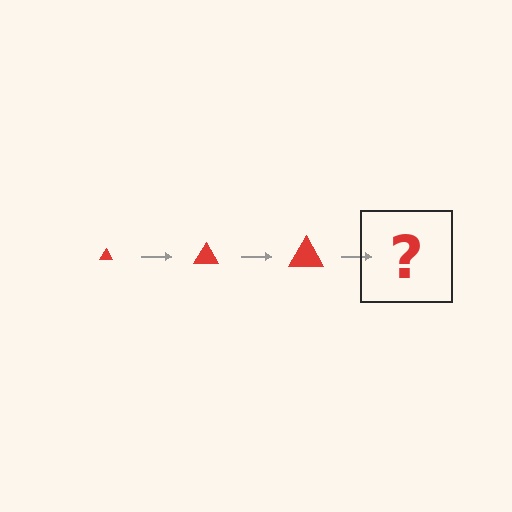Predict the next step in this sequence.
The next step is a red triangle, larger than the previous one.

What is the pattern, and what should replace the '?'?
The pattern is that the triangle gets progressively larger each step. The '?' should be a red triangle, larger than the previous one.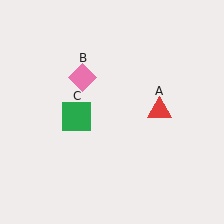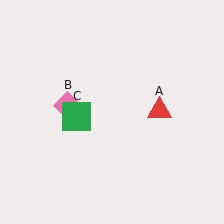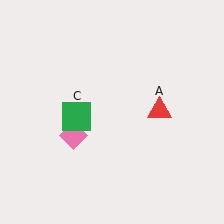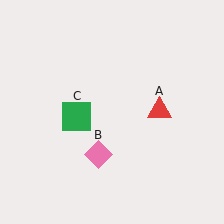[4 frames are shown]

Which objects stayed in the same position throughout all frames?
Red triangle (object A) and green square (object C) remained stationary.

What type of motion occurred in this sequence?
The pink diamond (object B) rotated counterclockwise around the center of the scene.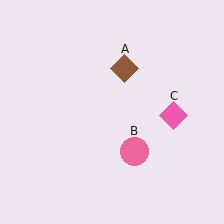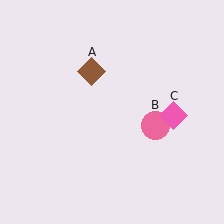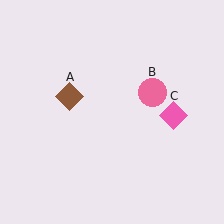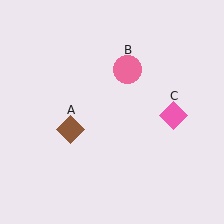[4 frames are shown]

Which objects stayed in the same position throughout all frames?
Pink diamond (object C) remained stationary.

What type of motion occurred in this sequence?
The brown diamond (object A), pink circle (object B) rotated counterclockwise around the center of the scene.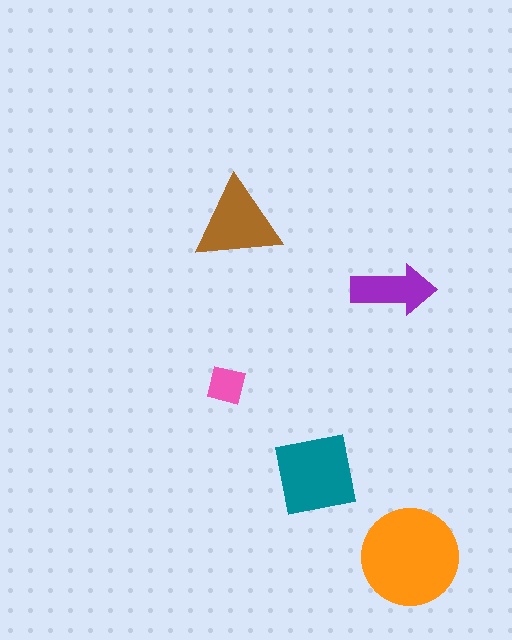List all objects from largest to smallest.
The orange circle, the teal square, the brown triangle, the purple arrow, the pink square.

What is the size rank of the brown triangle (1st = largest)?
3rd.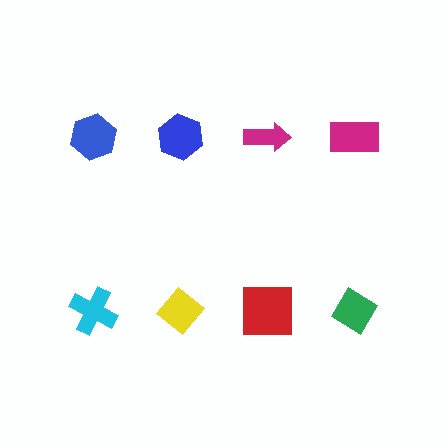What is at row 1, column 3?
A magenta arrow.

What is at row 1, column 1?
A blue hexagon.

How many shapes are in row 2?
4 shapes.